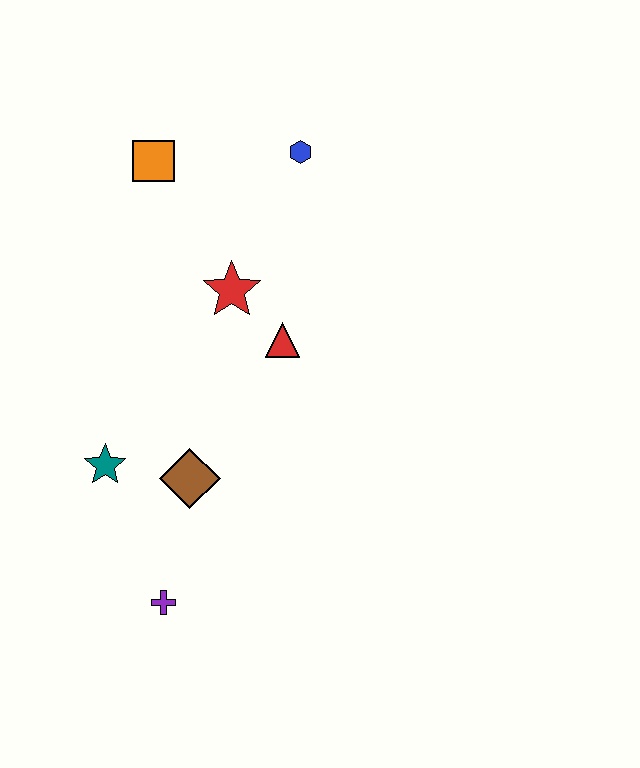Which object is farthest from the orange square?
The purple cross is farthest from the orange square.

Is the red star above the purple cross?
Yes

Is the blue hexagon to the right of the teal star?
Yes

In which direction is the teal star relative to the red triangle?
The teal star is to the left of the red triangle.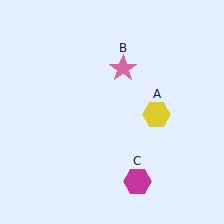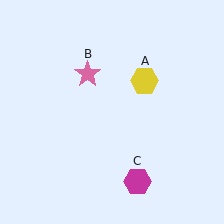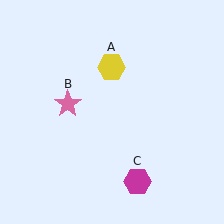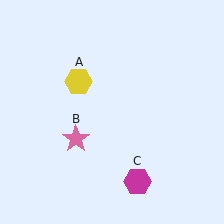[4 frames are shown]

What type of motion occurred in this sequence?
The yellow hexagon (object A), pink star (object B) rotated counterclockwise around the center of the scene.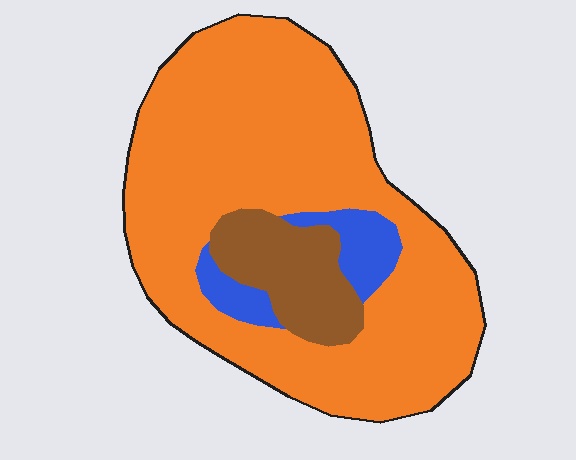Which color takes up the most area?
Orange, at roughly 80%.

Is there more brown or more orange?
Orange.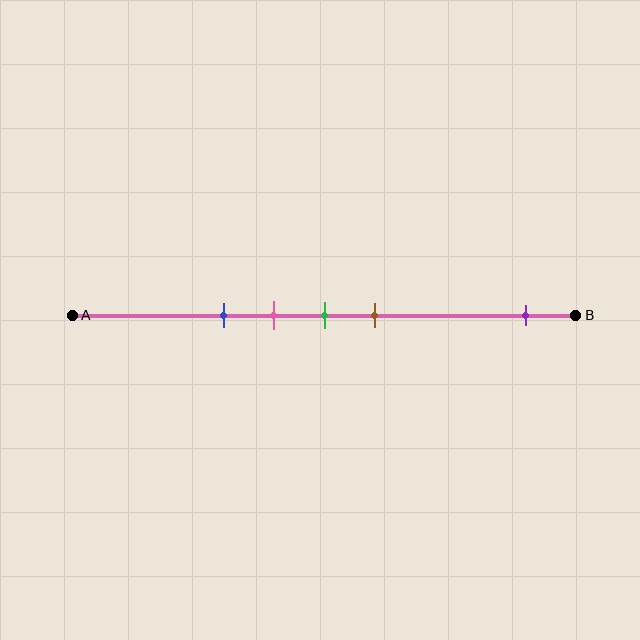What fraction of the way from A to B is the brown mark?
The brown mark is approximately 60% (0.6) of the way from A to B.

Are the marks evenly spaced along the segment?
No, the marks are not evenly spaced.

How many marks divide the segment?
There are 5 marks dividing the segment.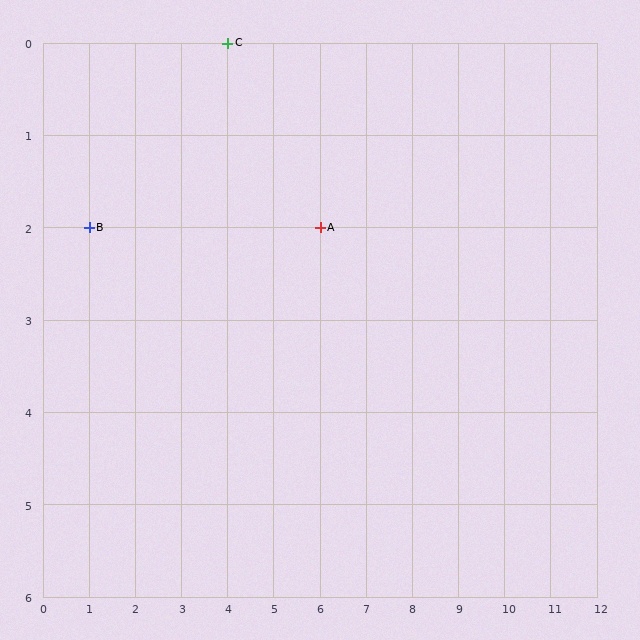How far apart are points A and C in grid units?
Points A and C are 2 columns and 2 rows apart (about 2.8 grid units diagonally).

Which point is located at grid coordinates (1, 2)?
Point B is at (1, 2).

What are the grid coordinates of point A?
Point A is at grid coordinates (6, 2).